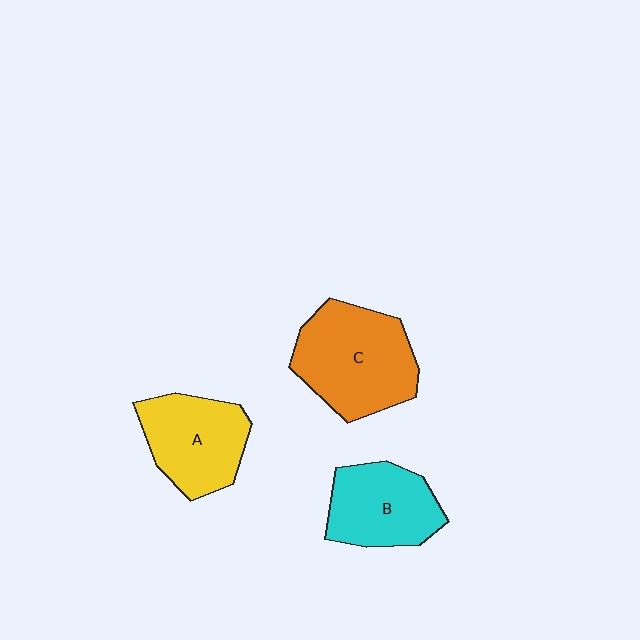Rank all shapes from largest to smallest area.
From largest to smallest: C (orange), A (yellow), B (cyan).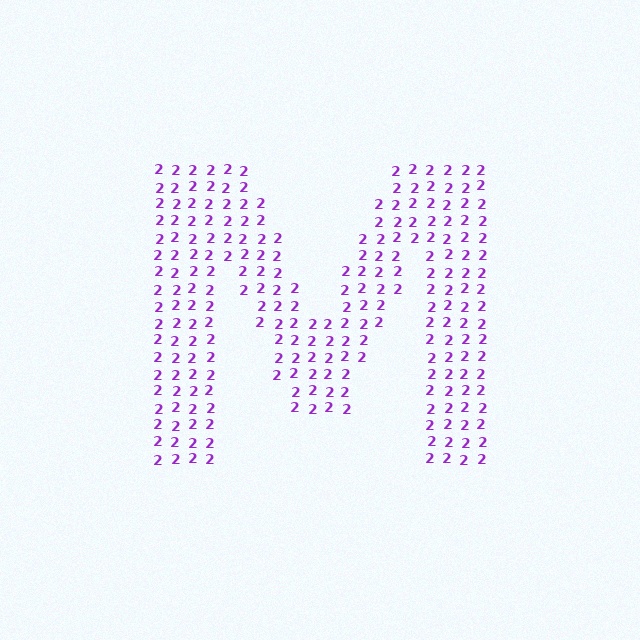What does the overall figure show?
The overall figure shows the letter M.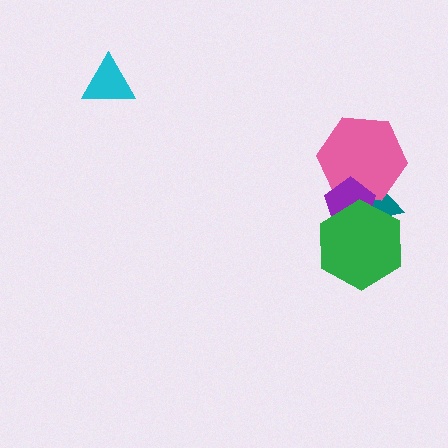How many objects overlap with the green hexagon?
2 objects overlap with the green hexagon.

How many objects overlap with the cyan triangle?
0 objects overlap with the cyan triangle.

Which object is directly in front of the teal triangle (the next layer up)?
The pink hexagon is directly in front of the teal triangle.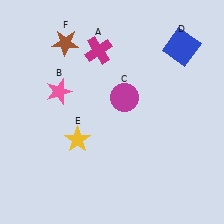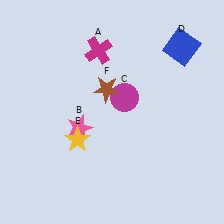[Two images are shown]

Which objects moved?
The objects that moved are: the pink star (B), the brown star (F).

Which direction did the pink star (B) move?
The pink star (B) moved down.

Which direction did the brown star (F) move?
The brown star (F) moved down.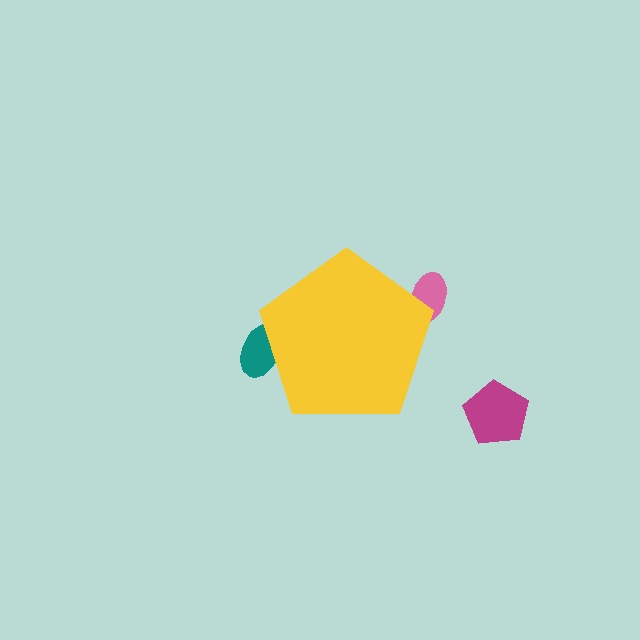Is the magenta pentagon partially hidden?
No, the magenta pentagon is fully visible.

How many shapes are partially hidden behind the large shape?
2 shapes are partially hidden.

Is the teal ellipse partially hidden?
Yes, the teal ellipse is partially hidden behind the yellow pentagon.